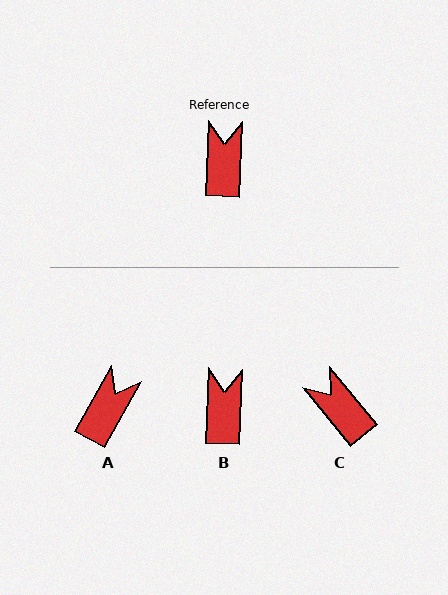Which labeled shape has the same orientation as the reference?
B.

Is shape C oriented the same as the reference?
No, it is off by about 42 degrees.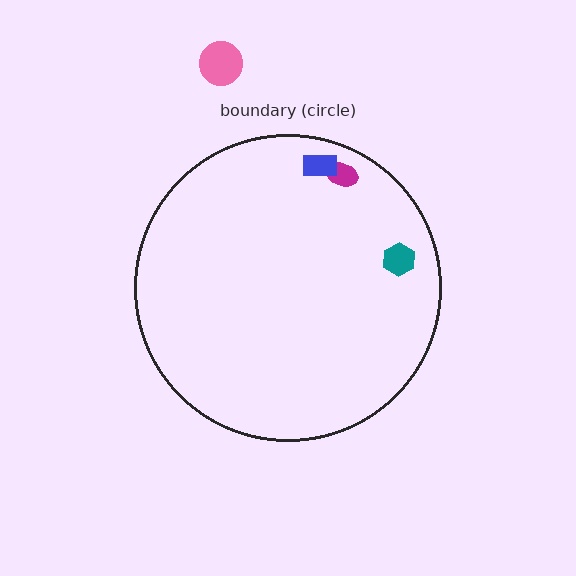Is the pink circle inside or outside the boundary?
Outside.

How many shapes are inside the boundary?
3 inside, 1 outside.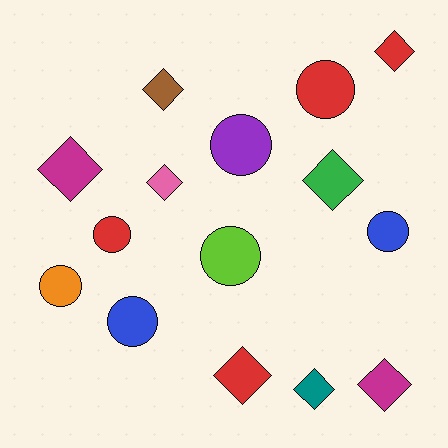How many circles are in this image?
There are 7 circles.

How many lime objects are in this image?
There is 1 lime object.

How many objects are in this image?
There are 15 objects.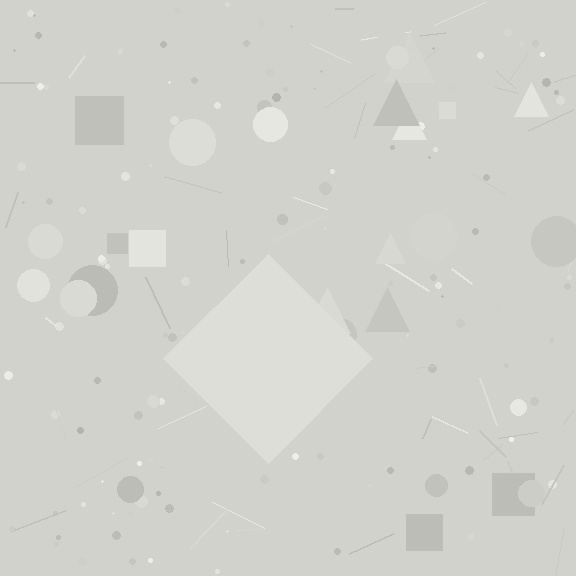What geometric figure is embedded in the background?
A diamond is embedded in the background.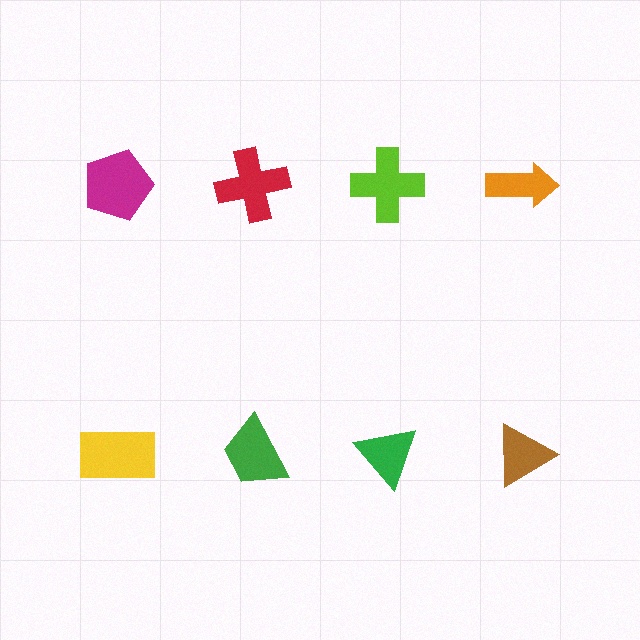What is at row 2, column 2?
A green trapezoid.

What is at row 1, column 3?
A lime cross.